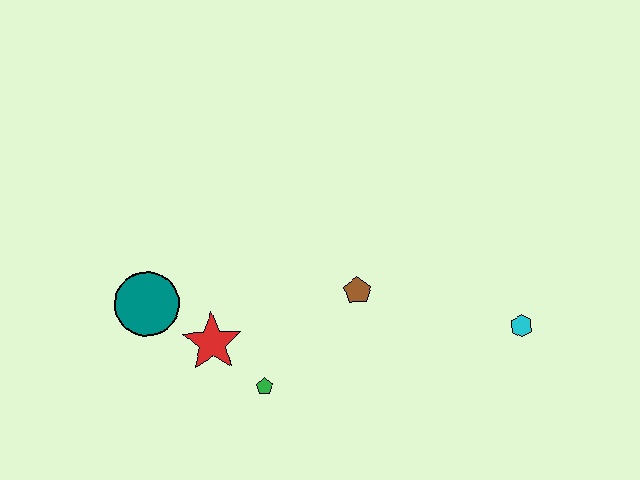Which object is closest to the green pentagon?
The red star is closest to the green pentagon.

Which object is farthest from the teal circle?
The cyan hexagon is farthest from the teal circle.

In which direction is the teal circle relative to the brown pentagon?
The teal circle is to the left of the brown pentagon.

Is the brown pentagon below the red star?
No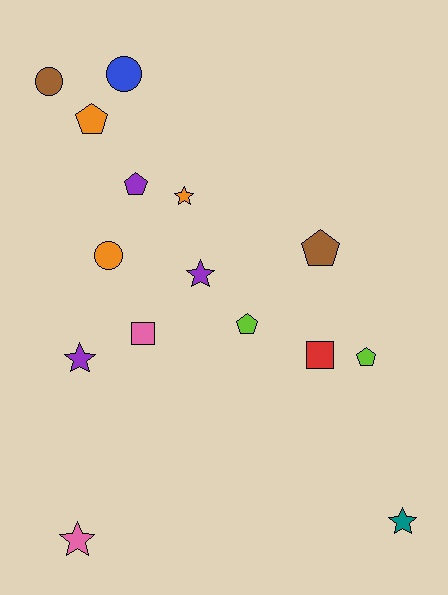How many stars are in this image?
There are 5 stars.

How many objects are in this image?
There are 15 objects.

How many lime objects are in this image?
There are 2 lime objects.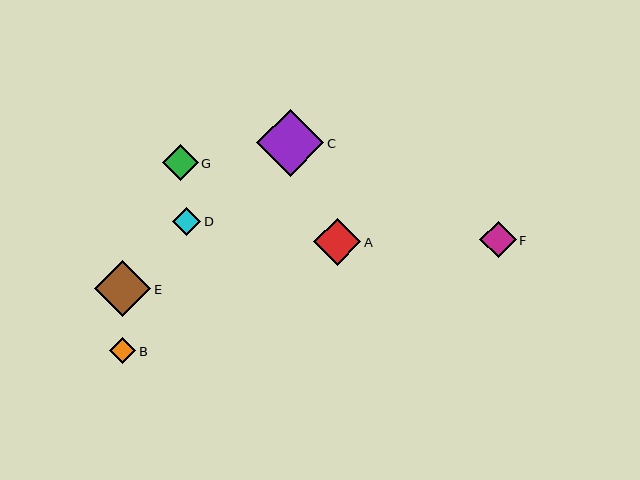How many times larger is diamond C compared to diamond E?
Diamond C is approximately 1.2 times the size of diamond E.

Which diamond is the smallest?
Diamond B is the smallest with a size of approximately 26 pixels.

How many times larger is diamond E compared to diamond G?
Diamond E is approximately 1.6 times the size of diamond G.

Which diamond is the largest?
Diamond C is the largest with a size of approximately 67 pixels.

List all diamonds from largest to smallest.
From largest to smallest: C, E, A, F, G, D, B.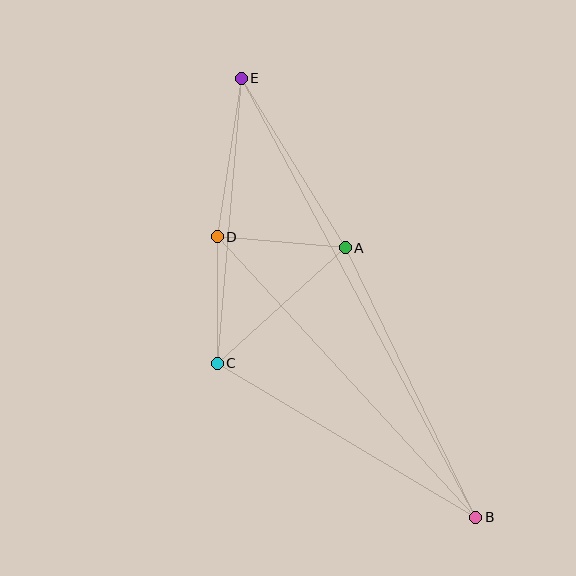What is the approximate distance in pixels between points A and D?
The distance between A and D is approximately 129 pixels.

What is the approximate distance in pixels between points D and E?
The distance between D and E is approximately 160 pixels.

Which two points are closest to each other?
Points C and D are closest to each other.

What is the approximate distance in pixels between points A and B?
The distance between A and B is approximately 300 pixels.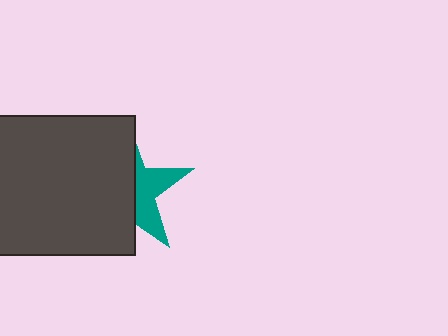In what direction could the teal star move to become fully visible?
The teal star could move right. That would shift it out from behind the dark gray square entirely.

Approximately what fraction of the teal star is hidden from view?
Roughly 62% of the teal star is hidden behind the dark gray square.